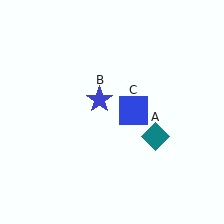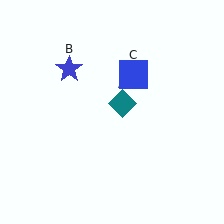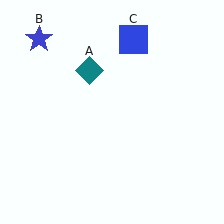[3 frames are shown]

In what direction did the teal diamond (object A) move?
The teal diamond (object A) moved up and to the left.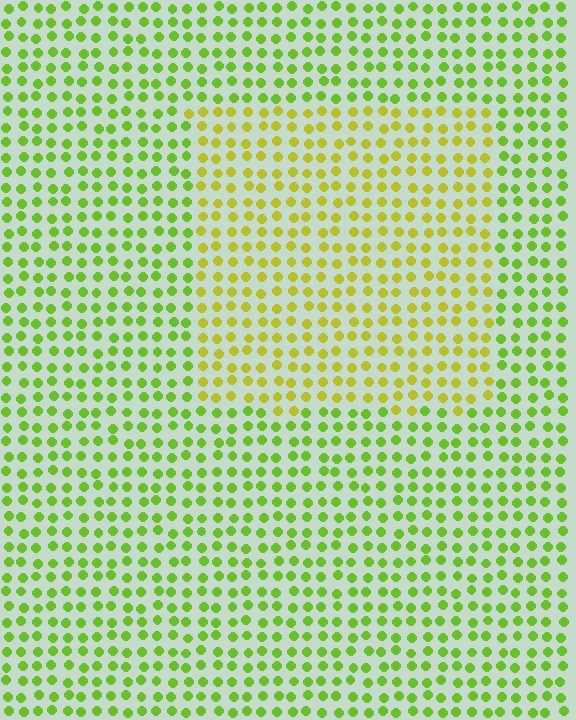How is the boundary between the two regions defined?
The boundary is defined purely by a slight shift in hue (about 32 degrees). Spacing, size, and orientation are identical on both sides.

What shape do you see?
I see a rectangle.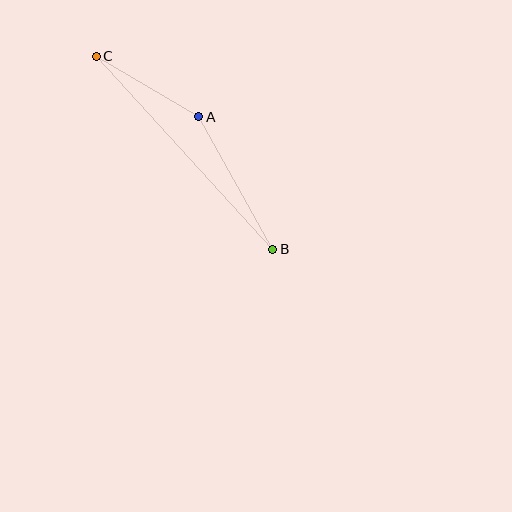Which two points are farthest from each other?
Points B and C are farthest from each other.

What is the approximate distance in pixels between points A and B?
The distance between A and B is approximately 152 pixels.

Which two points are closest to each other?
Points A and C are closest to each other.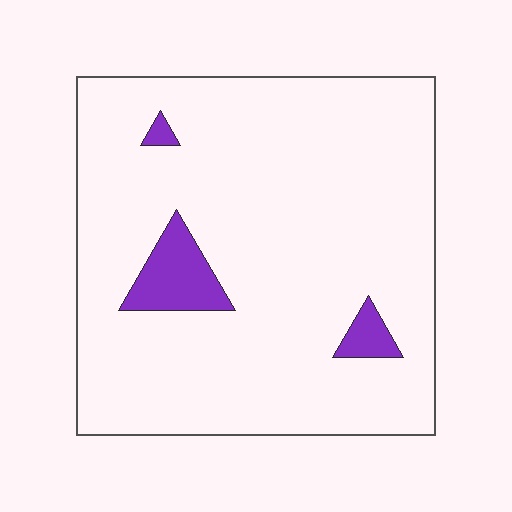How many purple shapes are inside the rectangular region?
3.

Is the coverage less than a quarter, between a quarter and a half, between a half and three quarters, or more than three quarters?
Less than a quarter.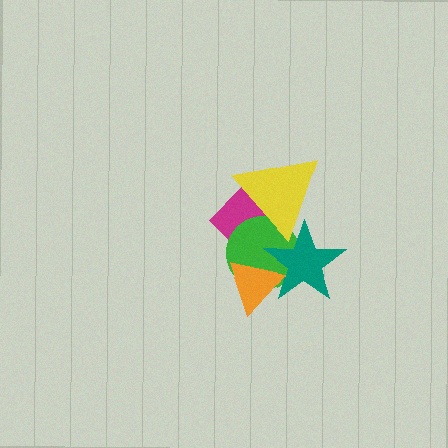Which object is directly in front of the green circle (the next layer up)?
The yellow triangle is directly in front of the green circle.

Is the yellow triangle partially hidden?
Yes, it is partially covered by another shape.